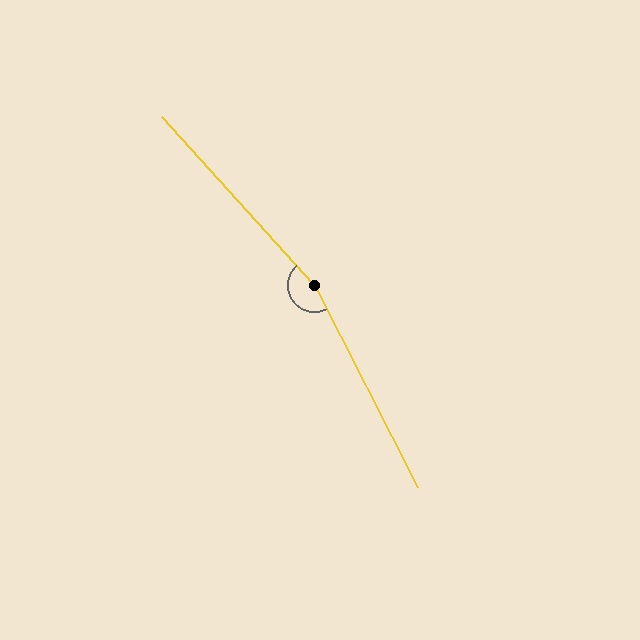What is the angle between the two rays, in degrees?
Approximately 165 degrees.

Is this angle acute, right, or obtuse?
It is obtuse.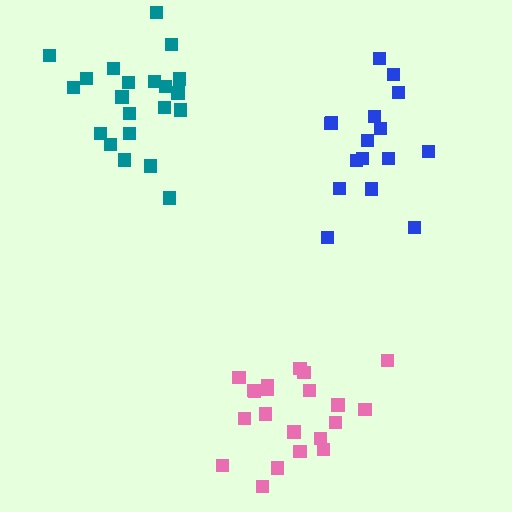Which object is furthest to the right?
The blue cluster is rightmost.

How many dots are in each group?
Group 1: 21 dots, Group 2: 21 dots, Group 3: 16 dots (58 total).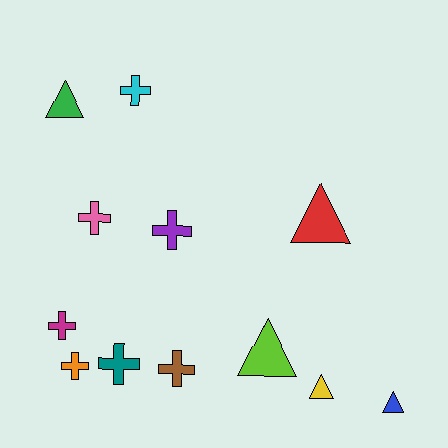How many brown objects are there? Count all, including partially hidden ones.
There is 1 brown object.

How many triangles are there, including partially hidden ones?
There are 5 triangles.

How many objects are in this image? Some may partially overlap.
There are 12 objects.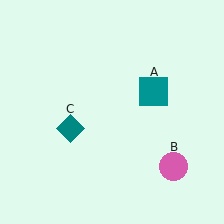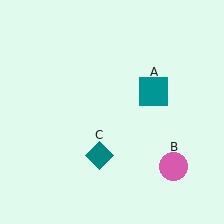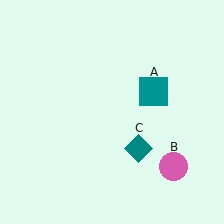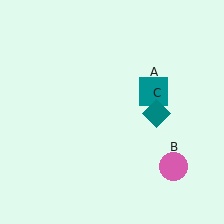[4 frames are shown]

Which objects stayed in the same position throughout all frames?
Teal square (object A) and pink circle (object B) remained stationary.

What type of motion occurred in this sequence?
The teal diamond (object C) rotated counterclockwise around the center of the scene.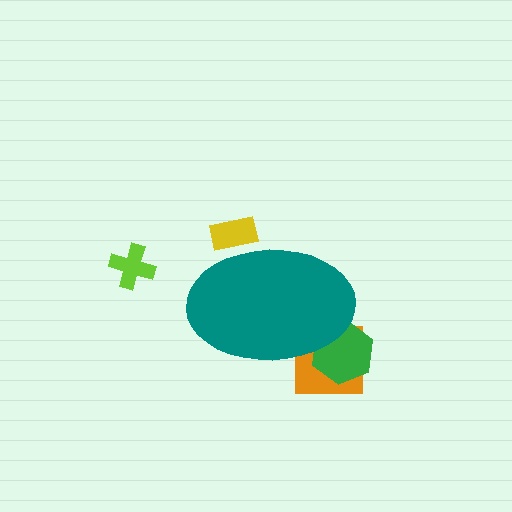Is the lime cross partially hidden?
No, the lime cross is fully visible.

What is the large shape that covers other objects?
A teal ellipse.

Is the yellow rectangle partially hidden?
Yes, the yellow rectangle is partially hidden behind the teal ellipse.